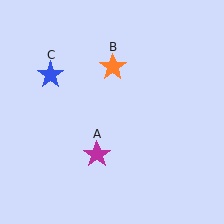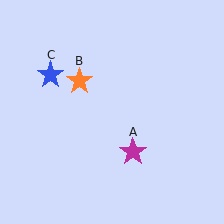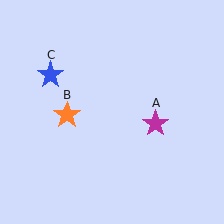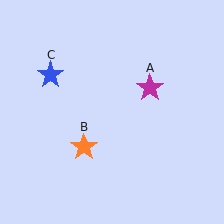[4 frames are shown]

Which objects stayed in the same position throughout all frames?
Blue star (object C) remained stationary.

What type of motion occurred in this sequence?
The magenta star (object A), orange star (object B) rotated counterclockwise around the center of the scene.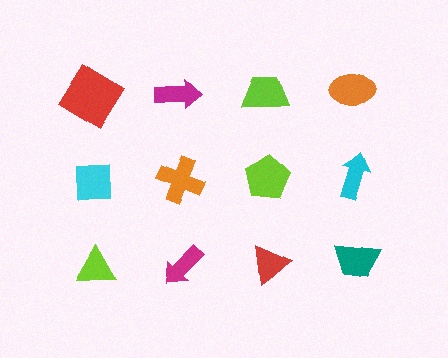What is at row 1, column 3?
A lime trapezoid.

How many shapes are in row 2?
4 shapes.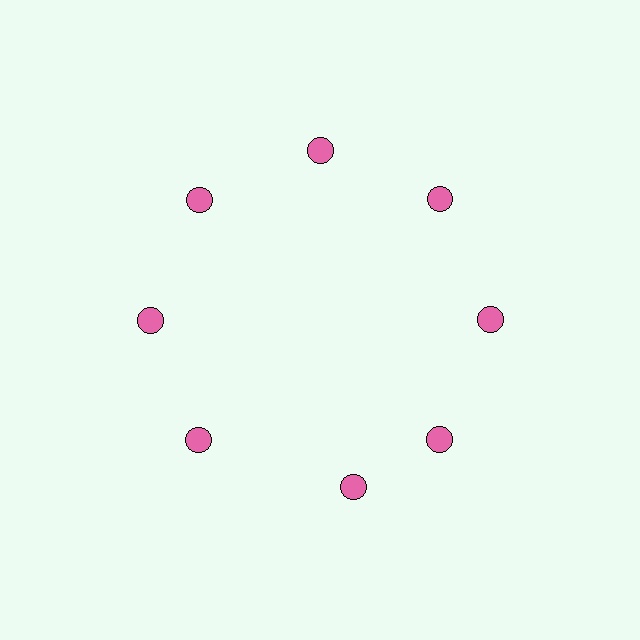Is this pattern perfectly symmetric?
No. The 8 pink circles are arranged in a ring, but one element near the 6 o'clock position is rotated out of alignment along the ring, breaking the 8-fold rotational symmetry.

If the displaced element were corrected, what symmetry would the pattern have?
It would have 8-fold rotational symmetry — the pattern would map onto itself every 45 degrees.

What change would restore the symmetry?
The symmetry would be restored by rotating it back into even spacing with its neighbors so that all 8 circles sit at equal angles and equal distance from the center.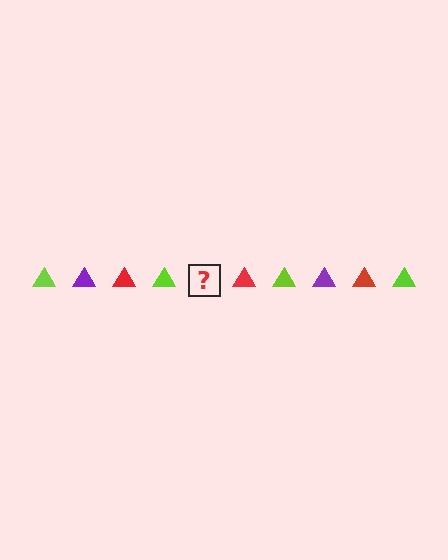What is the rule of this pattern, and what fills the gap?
The rule is that the pattern cycles through lime, purple, red triangles. The gap should be filled with a purple triangle.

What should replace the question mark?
The question mark should be replaced with a purple triangle.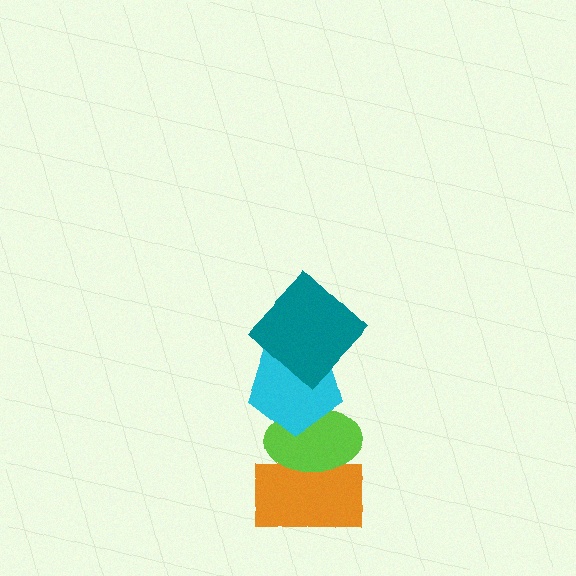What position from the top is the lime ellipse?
The lime ellipse is 3rd from the top.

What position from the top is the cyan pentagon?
The cyan pentagon is 2nd from the top.